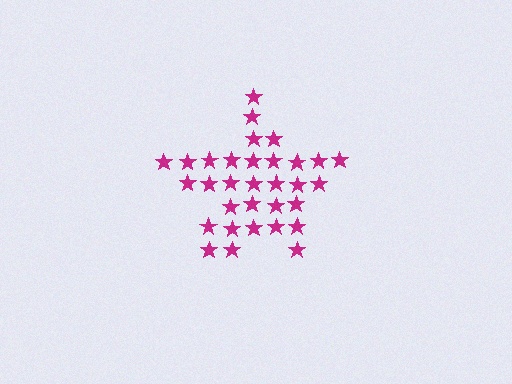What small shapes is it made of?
It is made of small stars.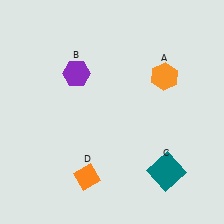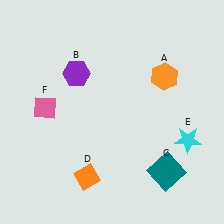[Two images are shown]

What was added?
A cyan star (E), a pink diamond (F) were added in Image 2.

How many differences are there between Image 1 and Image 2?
There are 2 differences between the two images.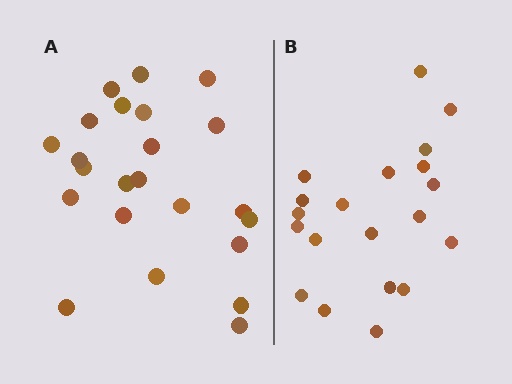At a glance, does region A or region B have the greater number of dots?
Region A (the left region) has more dots.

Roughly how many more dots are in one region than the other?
Region A has just a few more — roughly 2 or 3 more dots than region B.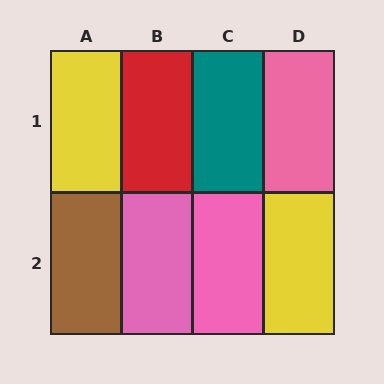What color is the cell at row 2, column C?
Pink.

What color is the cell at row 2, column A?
Brown.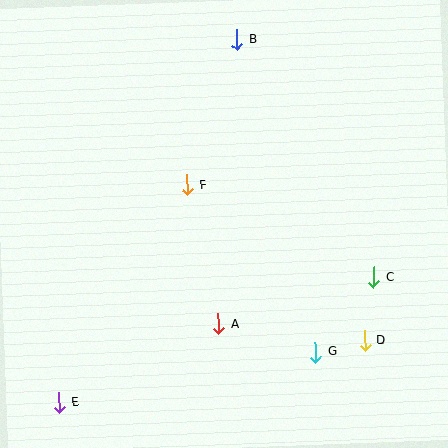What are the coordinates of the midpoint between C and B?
The midpoint between C and B is at (305, 158).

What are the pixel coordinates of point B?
Point B is at (237, 39).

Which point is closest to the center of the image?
Point F at (188, 185) is closest to the center.